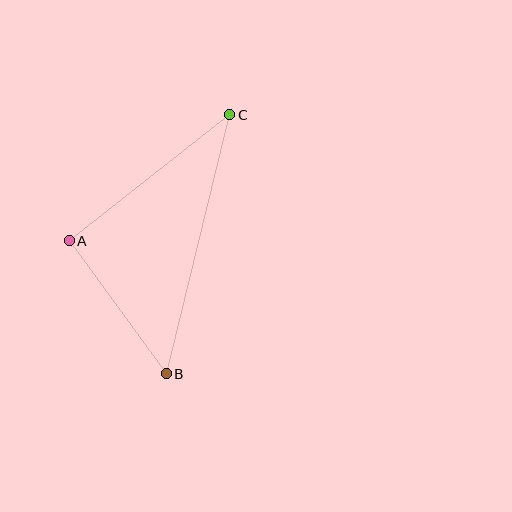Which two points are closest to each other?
Points A and B are closest to each other.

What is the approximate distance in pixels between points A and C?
The distance between A and C is approximately 204 pixels.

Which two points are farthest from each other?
Points B and C are farthest from each other.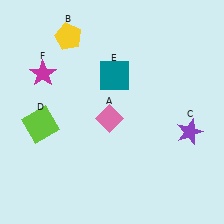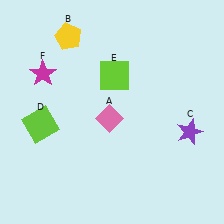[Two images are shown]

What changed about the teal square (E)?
In Image 1, E is teal. In Image 2, it changed to lime.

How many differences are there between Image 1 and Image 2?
There is 1 difference between the two images.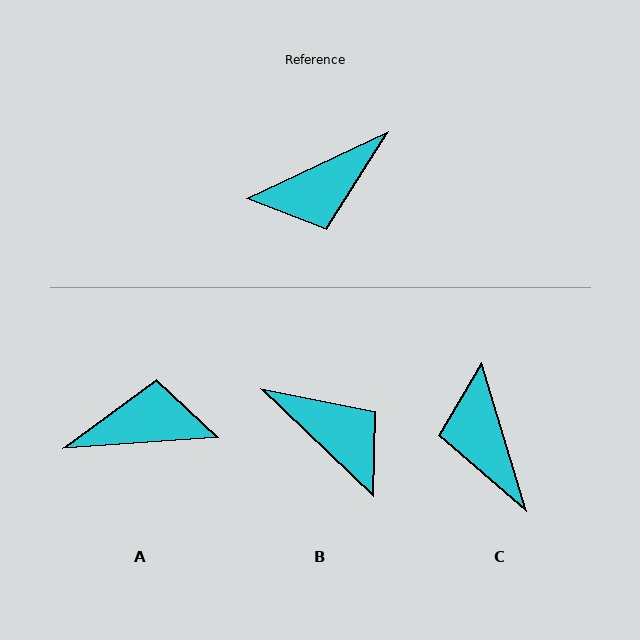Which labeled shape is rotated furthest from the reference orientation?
A, about 158 degrees away.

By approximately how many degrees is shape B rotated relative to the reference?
Approximately 110 degrees counter-clockwise.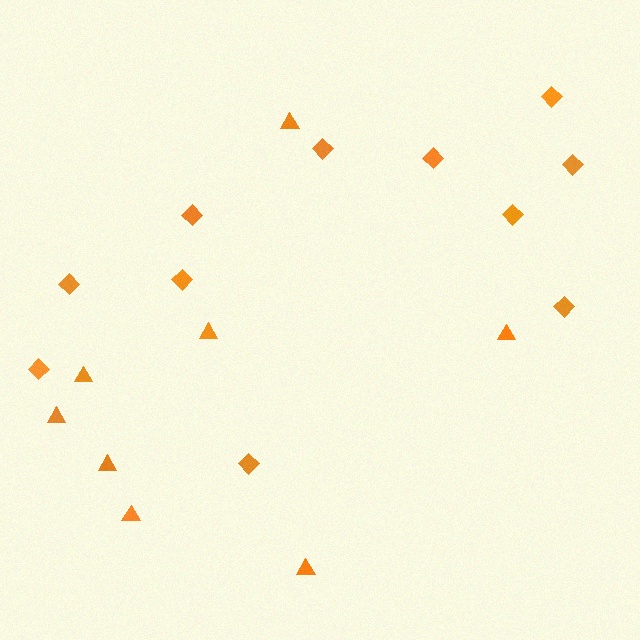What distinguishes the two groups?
There are 2 groups: one group of diamonds (11) and one group of triangles (8).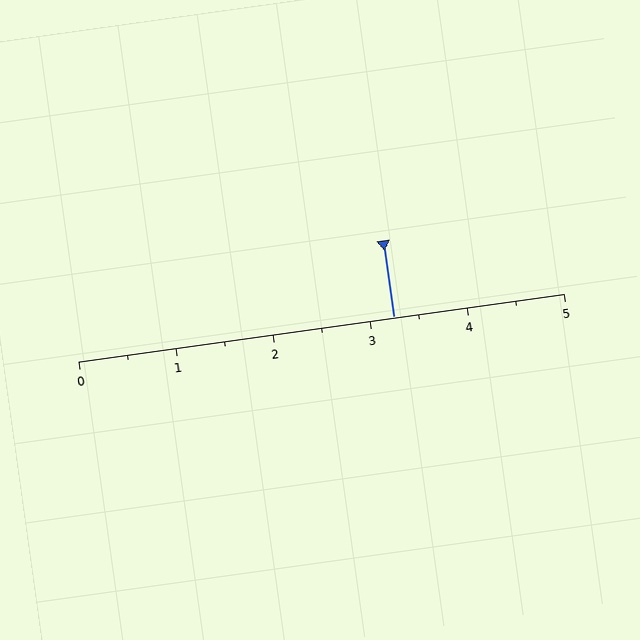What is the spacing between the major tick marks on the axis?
The major ticks are spaced 1 apart.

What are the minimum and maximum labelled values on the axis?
The axis runs from 0 to 5.